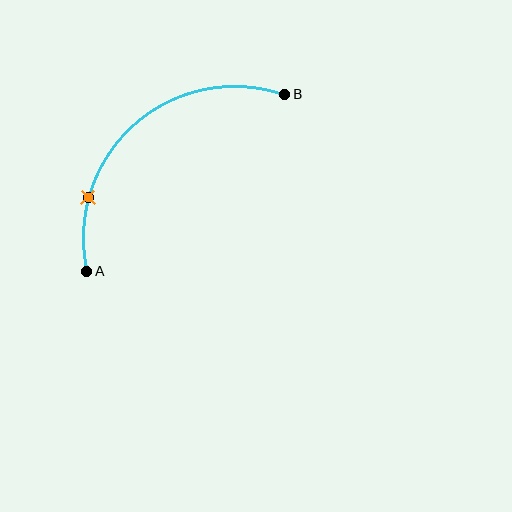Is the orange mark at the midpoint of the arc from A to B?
No. The orange mark lies on the arc but is closer to endpoint A. The arc midpoint would be at the point on the curve equidistant along the arc from both A and B.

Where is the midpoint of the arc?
The arc midpoint is the point on the curve farthest from the straight line joining A and B. It sits above and to the left of that line.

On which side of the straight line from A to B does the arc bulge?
The arc bulges above and to the left of the straight line connecting A and B.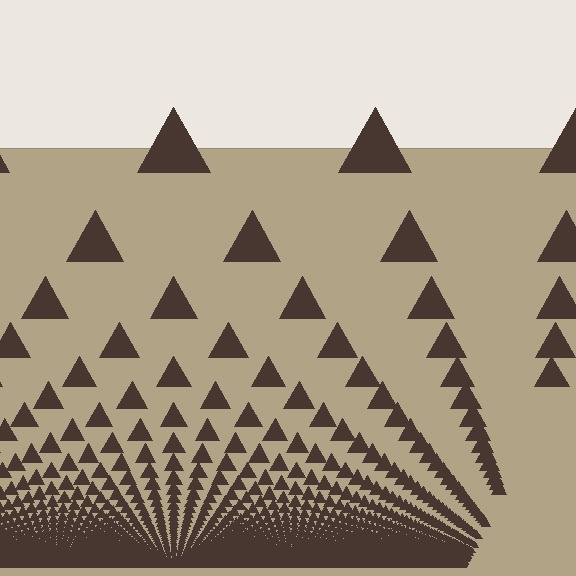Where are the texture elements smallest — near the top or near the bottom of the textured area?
Near the bottom.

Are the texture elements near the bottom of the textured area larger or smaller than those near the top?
Smaller. The gradient is inverted — elements near the bottom are smaller and denser.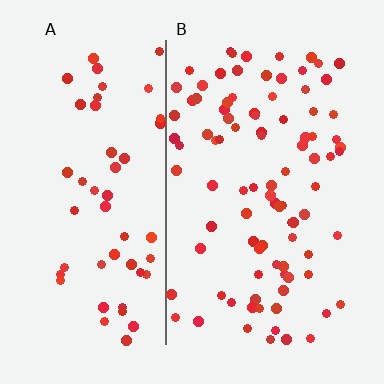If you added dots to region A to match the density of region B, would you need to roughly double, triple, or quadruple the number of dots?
Approximately double.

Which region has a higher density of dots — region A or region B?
B (the right).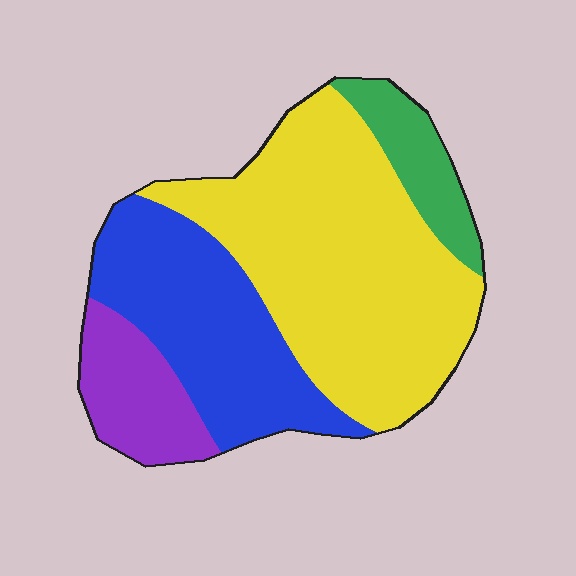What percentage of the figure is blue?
Blue takes up about one quarter (1/4) of the figure.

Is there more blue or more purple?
Blue.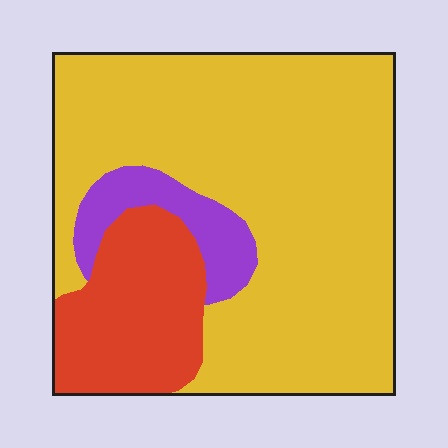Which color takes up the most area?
Yellow, at roughly 70%.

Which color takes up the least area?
Purple, at roughly 10%.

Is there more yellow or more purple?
Yellow.